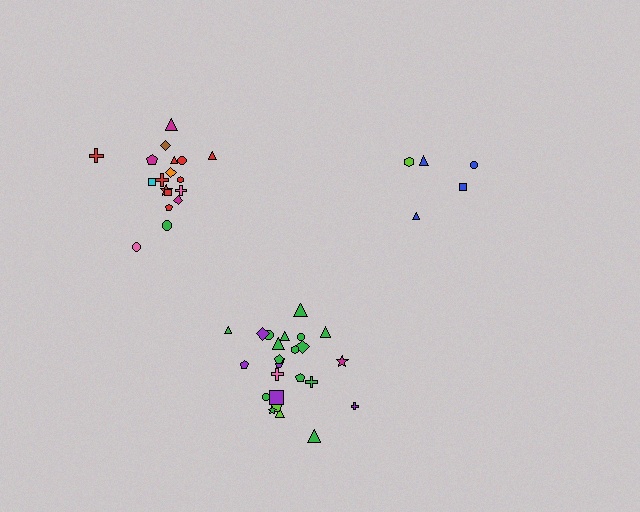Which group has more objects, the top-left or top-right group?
The top-left group.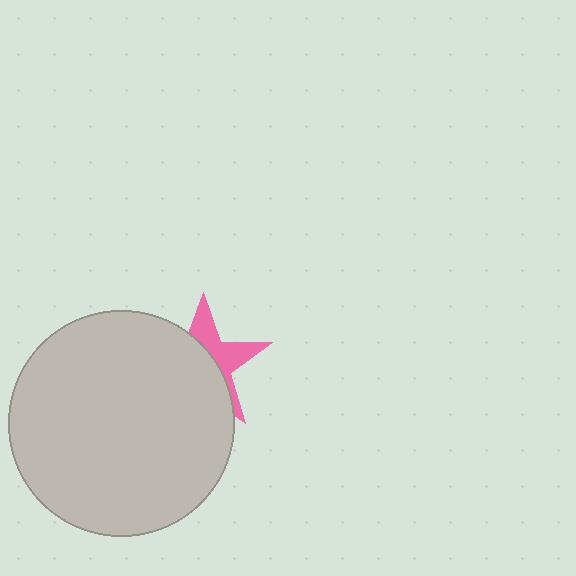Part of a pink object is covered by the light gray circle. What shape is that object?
It is a star.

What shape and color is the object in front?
The object in front is a light gray circle.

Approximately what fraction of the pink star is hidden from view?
Roughly 62% of the pink star is hidden behind the light gray circle.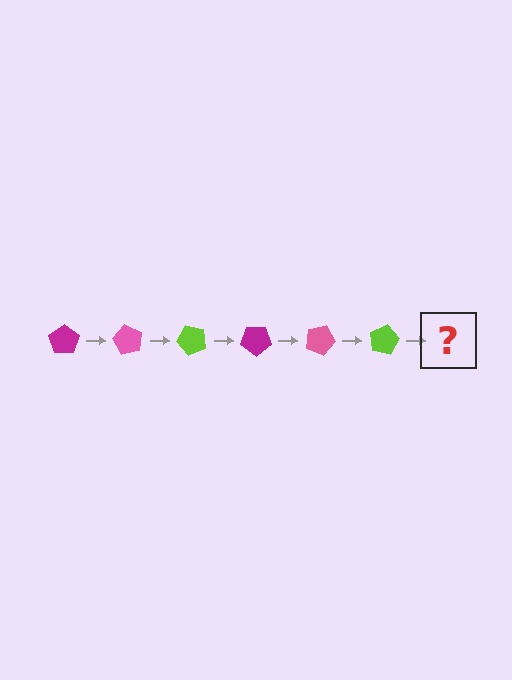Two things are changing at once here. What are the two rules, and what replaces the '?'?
The two rules are that it rotates 60 degrees each step and the color cycles through magenta, pink, and lime. The '?' should be a magenta pentagon, rotated 360 degrees from the start.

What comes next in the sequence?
The next element should be a magenta pentagon, rotated 360 degrees from the start.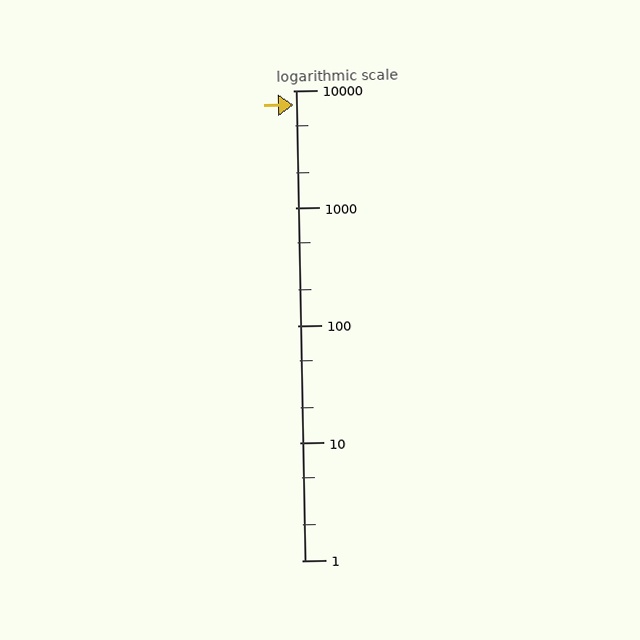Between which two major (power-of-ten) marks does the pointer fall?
The pointer is between 1000 and 10000.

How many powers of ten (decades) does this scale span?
The scale spans 4 decades, from 1 to 10000.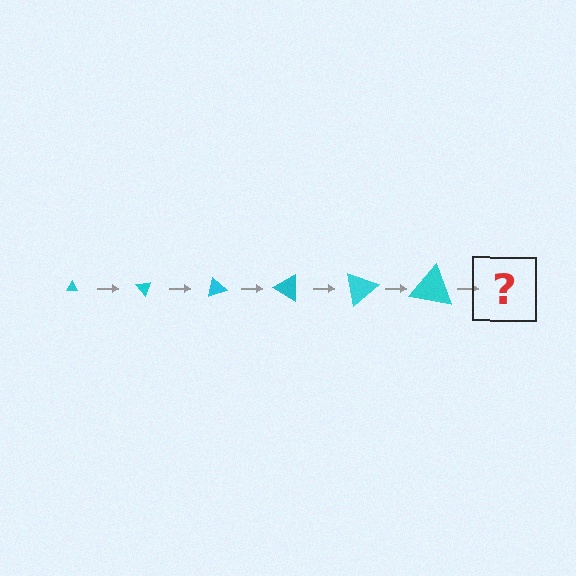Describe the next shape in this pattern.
It should be a triangle, larger than the previous one and rotated 300 degrees from the start.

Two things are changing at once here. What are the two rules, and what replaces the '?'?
The two rules are that the triangle grows larger each step and it rotates 50 degrees each step. The '?' should be a triangle, larger than the previous one and rotated 300 degrees from the start.